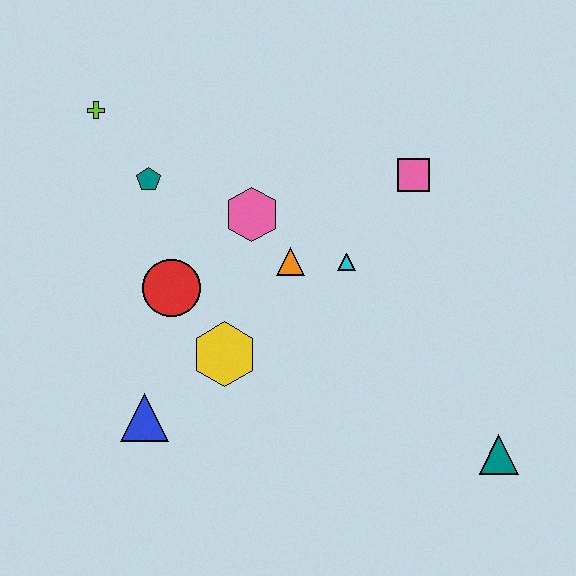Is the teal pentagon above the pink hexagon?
Yes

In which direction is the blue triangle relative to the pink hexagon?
The blue triangle is below the pink hexagon.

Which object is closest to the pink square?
The cyan triangle is closest to the pink square.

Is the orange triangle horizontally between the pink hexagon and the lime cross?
No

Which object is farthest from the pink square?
The blue triangle is farthest from the pink square.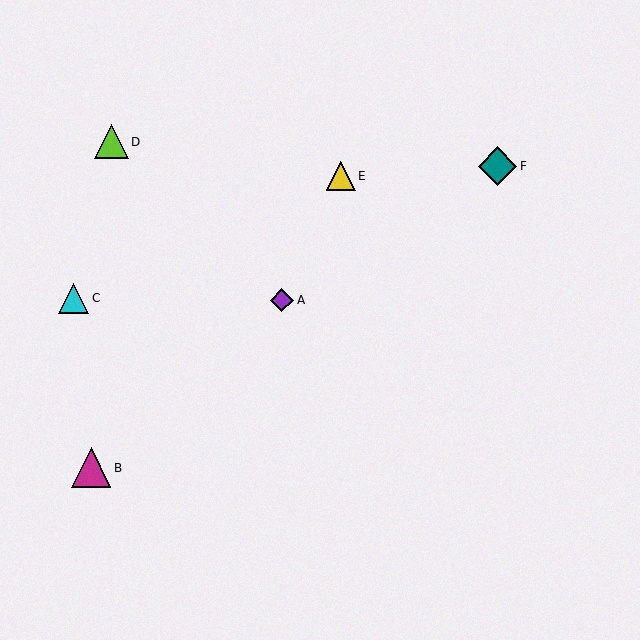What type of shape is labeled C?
Shape C is a cyan triangle.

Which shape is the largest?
The magenta triangle (labeled B) is the largest.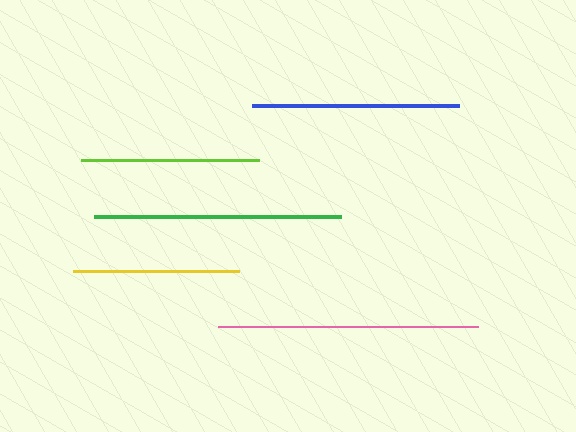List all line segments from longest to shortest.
From longest to shortest: pink, green, blue, lime, yellow.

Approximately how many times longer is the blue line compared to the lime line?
The blue line is approximately 1.2 times the length of the lime line.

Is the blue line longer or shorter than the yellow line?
The blue line is longer than the yellow line.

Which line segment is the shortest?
The yellow line is the shortest at approximately 166 pixels.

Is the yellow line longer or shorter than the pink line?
The pink line is longer than the yellow line.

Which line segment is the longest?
The pink line is the longest at approximately 260 pixels.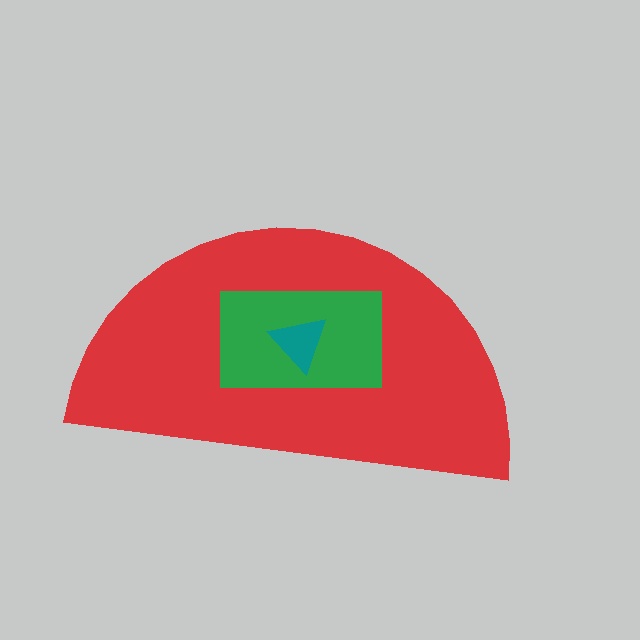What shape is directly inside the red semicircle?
The green rectangle.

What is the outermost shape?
The red semicircle.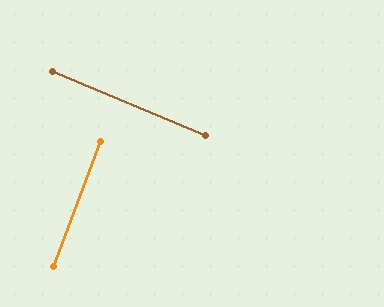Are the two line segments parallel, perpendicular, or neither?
Perpendicular — they meet at approximately 88°.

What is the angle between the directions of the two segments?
Approximately 88 degrees.